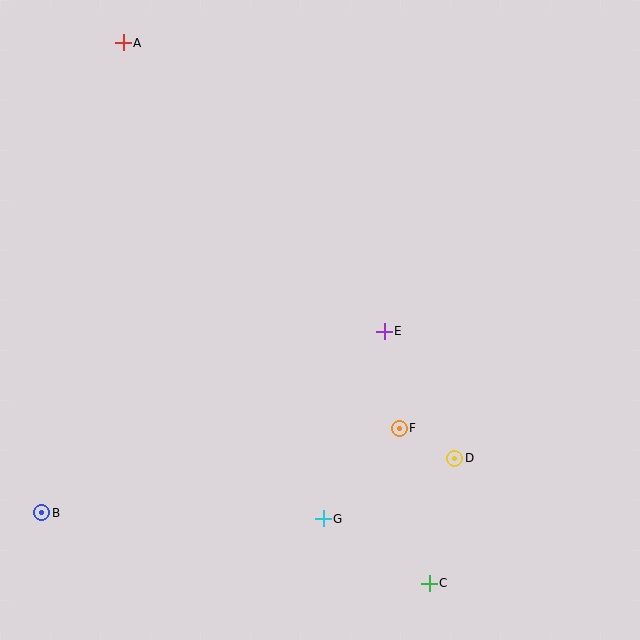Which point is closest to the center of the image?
Point E at (384, 331) is closest to the center.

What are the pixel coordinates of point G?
Point G is at (323, 519).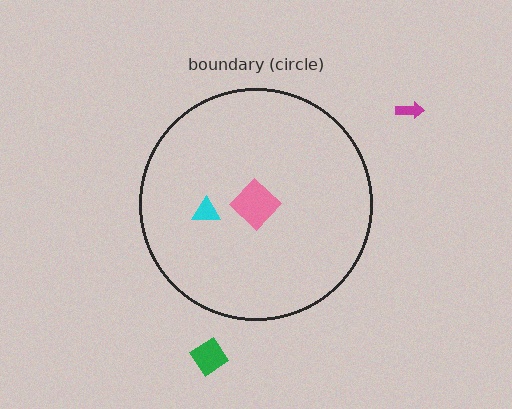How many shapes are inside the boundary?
2 inside, 2 outside.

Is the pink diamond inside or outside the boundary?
Inside.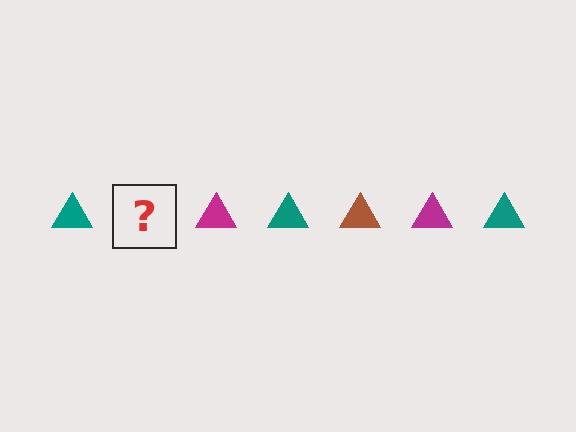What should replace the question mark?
The question mark should be replaced with a brown triangle.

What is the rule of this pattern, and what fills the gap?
The rule is that the pattern cycles through teal, brown, magenta triangles. The gap should be filled with a brown triangle.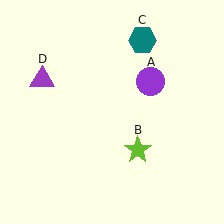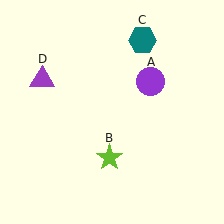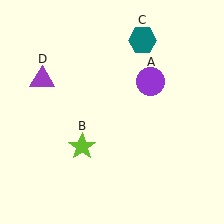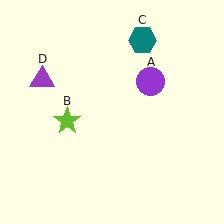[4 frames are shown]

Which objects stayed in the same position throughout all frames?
Purple circle (object A) and teal hexagon (object C) and purple triangle (object D) remained stationary.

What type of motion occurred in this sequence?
The lime star (object B) rotated clockwise around the center of the scene.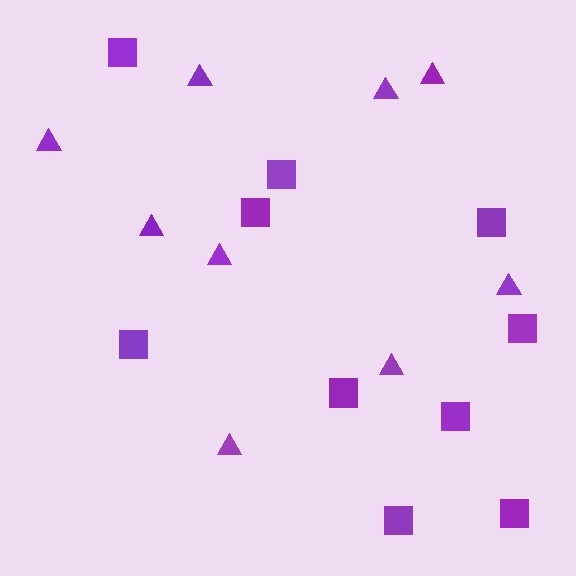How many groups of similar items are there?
There are 2 groups: one group of triangles (9) and one group of squares (10).